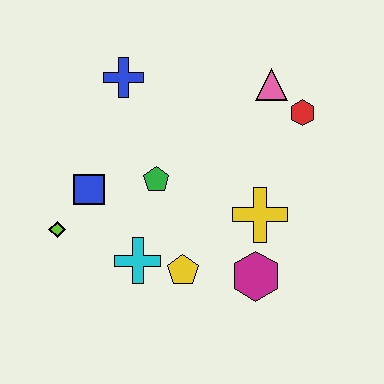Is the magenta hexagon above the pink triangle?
No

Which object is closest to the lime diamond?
The blue square is closest to the lime diamond.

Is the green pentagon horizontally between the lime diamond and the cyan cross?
No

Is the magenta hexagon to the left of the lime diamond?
No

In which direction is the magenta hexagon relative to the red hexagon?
The magenta hexagon is below the red hexagon.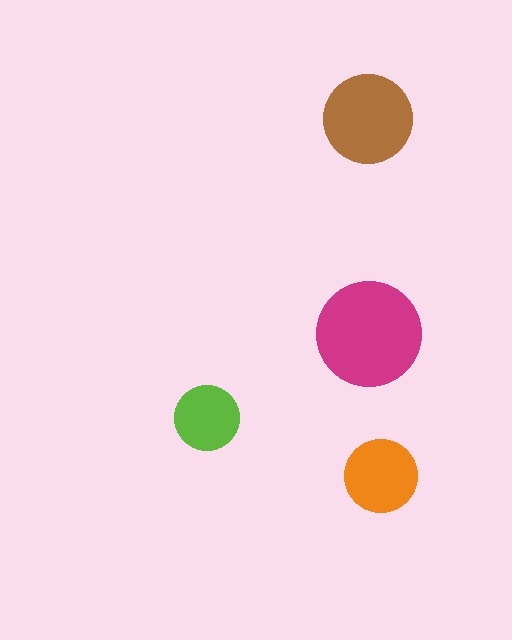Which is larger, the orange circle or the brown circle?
The brown one.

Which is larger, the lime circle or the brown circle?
The brown one.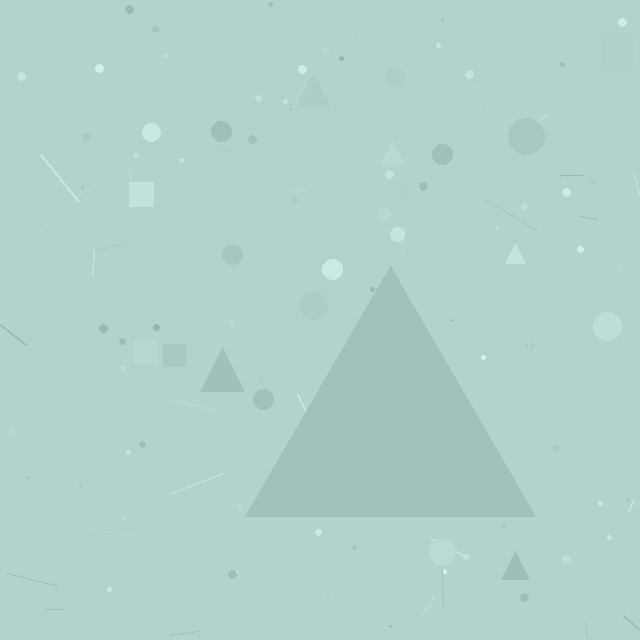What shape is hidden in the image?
A triangle is hidden in the image.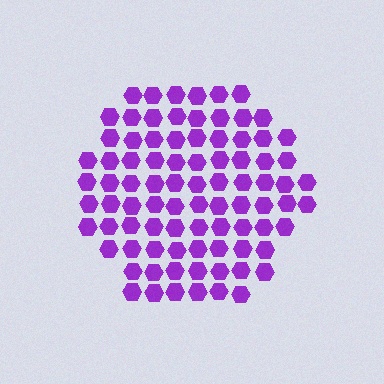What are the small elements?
The small elements are hexagons.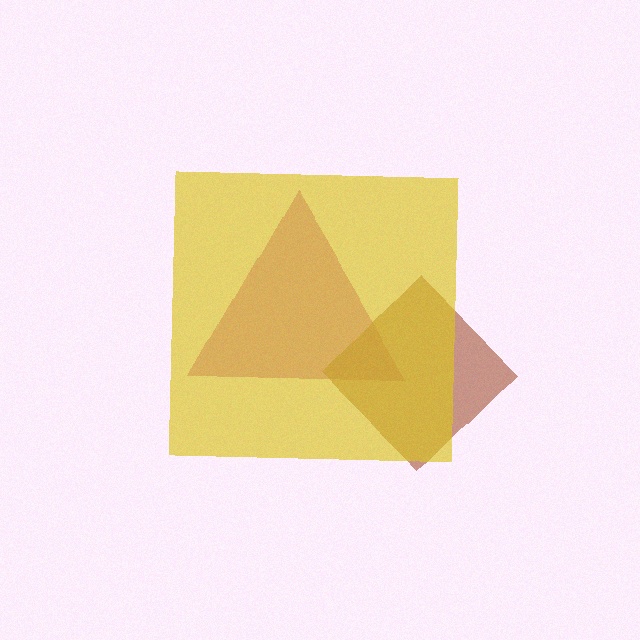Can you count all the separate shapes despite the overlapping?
Yes, there are 3 separate shapes.